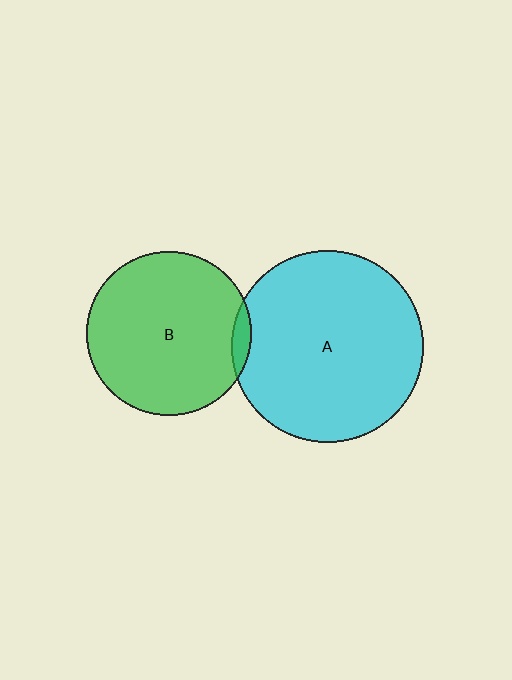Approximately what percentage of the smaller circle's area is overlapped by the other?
Approximately 5%.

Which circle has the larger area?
Circle A (cyan).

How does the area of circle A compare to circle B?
Approximately 1.4 times.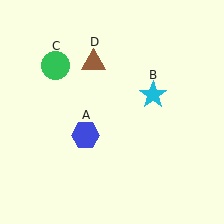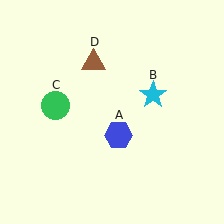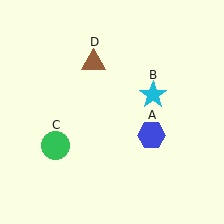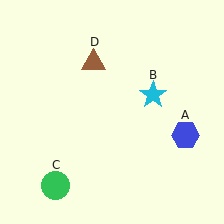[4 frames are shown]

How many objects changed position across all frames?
2 objects changed position: blue hexagon (object A), green circle (object C).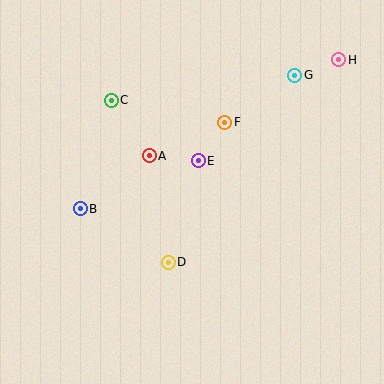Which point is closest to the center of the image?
Point E at (198, 161) is closest to the center.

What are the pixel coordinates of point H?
Point H is at (339, 60).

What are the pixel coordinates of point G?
Point G is at (295, 75).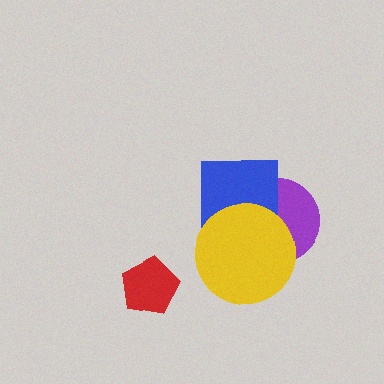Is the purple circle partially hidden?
Yes, it is partially covered by another shape.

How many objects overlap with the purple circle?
2 objects overlap with the purple circle.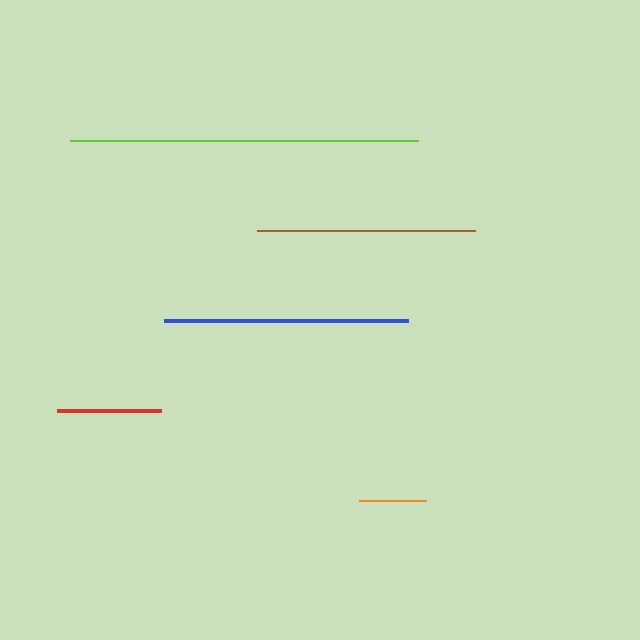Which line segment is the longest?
The lime line is the longest at approximately 348 pixels.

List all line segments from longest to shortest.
From longest to shortest: lime, blue, brown, red, orange.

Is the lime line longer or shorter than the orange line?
The lime line is longer than the orange line.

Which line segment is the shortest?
The orange line is the shortest at approximately 66 pixels.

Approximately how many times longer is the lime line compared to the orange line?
The lime line is approximately 5.3 times the length of the orange line.